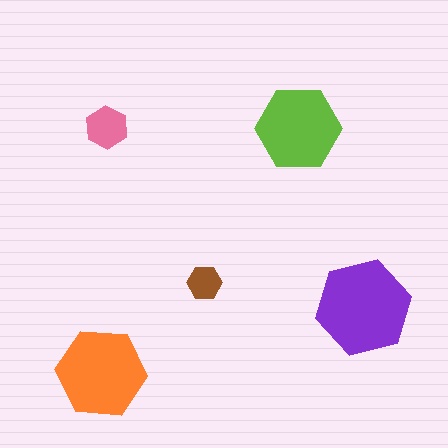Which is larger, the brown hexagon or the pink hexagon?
The pink one.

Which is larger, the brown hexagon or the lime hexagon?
The lime one.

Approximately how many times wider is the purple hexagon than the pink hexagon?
About 2 times wider.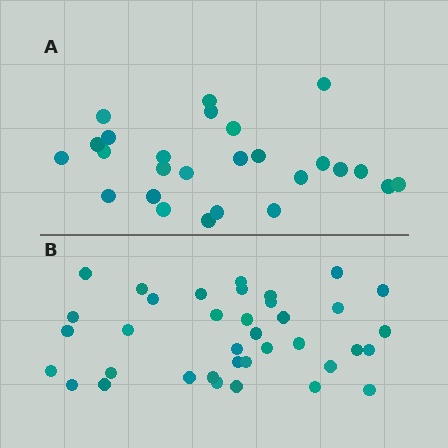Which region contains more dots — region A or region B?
Region B (the bottom region) has more dots.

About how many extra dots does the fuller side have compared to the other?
Region B has roughly 12 or so more dots than region A.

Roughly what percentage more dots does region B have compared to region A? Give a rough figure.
About 40% more.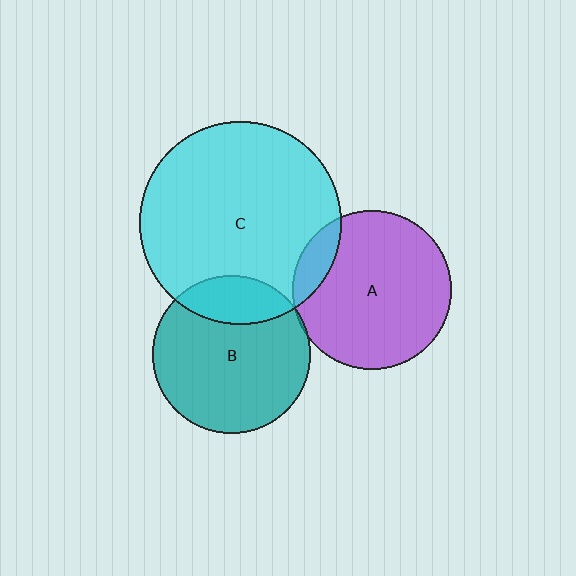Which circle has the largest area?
Circle C (cyan).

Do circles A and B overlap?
Yes.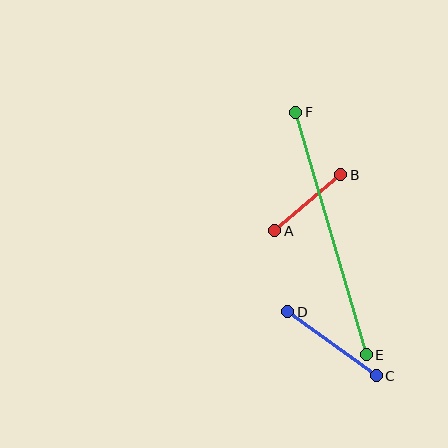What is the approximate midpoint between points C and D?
The midpoint is at approximately (332, 344) pixels.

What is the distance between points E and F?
The distance is approximately 252 pixels.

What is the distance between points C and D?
The distance is approximately 109 pixels.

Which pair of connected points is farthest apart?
Points E and F are farthest apart.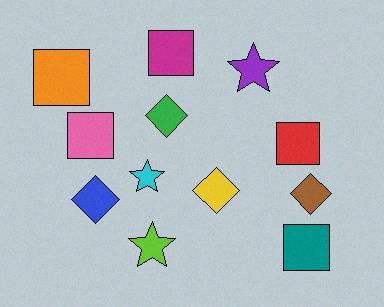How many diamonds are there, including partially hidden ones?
There are 4 diamonds.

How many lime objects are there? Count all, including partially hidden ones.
There is 1 lime object.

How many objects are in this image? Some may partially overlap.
There are 12 objects.